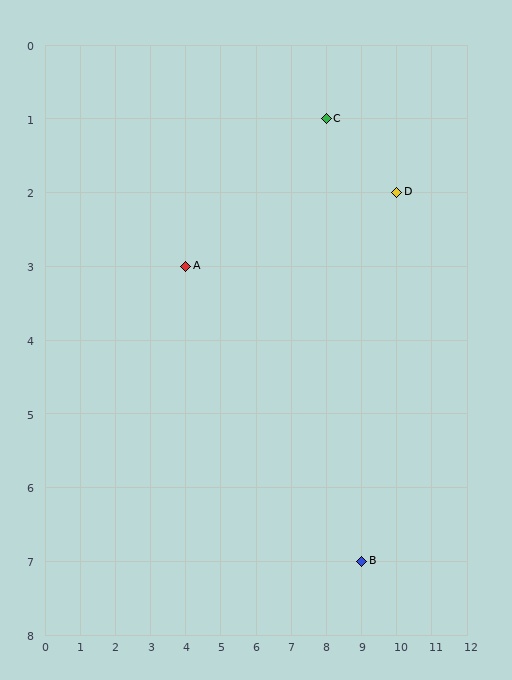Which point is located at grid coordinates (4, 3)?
Point A is at (4, 3).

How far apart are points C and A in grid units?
Points C and A are 4 columns and 2 rows apart (about 4.5 grid units diagonally).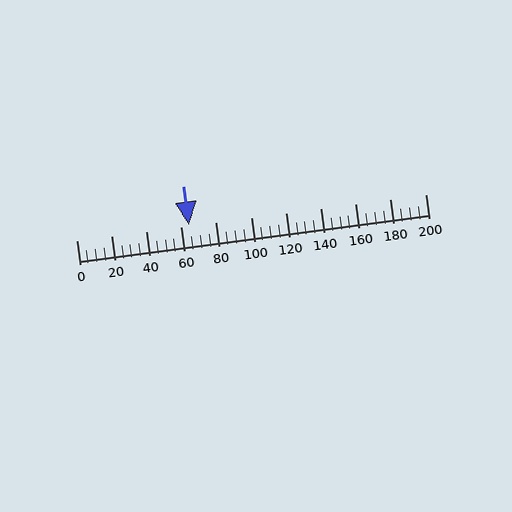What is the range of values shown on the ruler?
The ruler shows values from 0 to 200.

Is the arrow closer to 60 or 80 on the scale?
The arrow is closer to 60.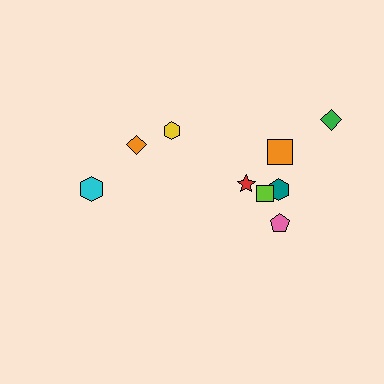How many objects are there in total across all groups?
There are 9 objects.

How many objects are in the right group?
There are 6 objects.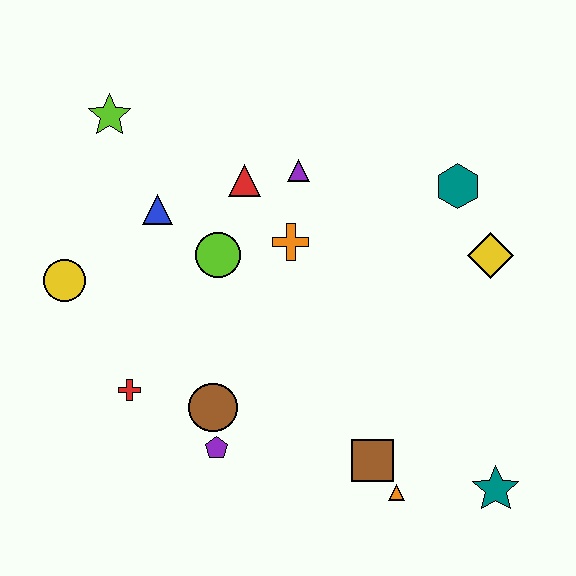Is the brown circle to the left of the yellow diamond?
Yes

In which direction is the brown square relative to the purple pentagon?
The brown square is to the right of the purple pentagon.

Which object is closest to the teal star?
The orange triangle is closest to the teal star.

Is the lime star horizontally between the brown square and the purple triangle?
No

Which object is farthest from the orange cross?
The teal star is farthest from the orange cross.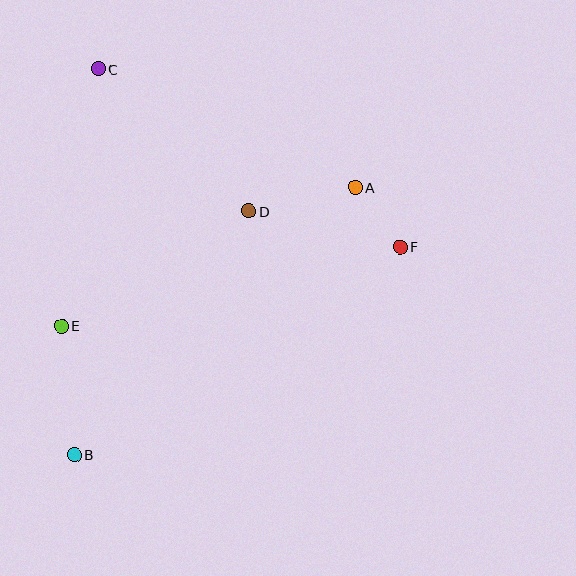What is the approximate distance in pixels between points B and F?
The distance between B and F is approximately 386 pixels.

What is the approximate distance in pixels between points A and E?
The distance between A and E is approximately 325 pixels.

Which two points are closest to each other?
Points A and F are closest to each other.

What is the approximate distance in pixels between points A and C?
The distance between A and C is approximately 284 pixels.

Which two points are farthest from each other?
Points A and B are farthest from each other.